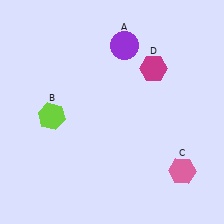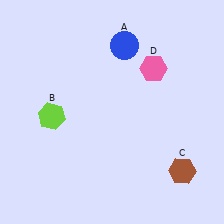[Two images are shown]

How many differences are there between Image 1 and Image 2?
There are 3 differences between the two images.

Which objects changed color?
A changed from purple to blue. C changed from pink to brown. D changed from magenta to pink.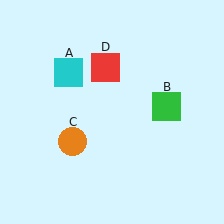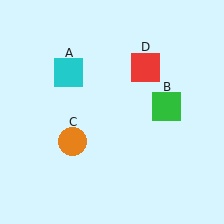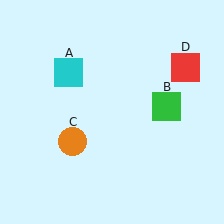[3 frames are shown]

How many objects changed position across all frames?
1 object changed position: red square (object D).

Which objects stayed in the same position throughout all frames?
Cyan square (object A) and green square (object B) and orange circle (object C) remained stationary.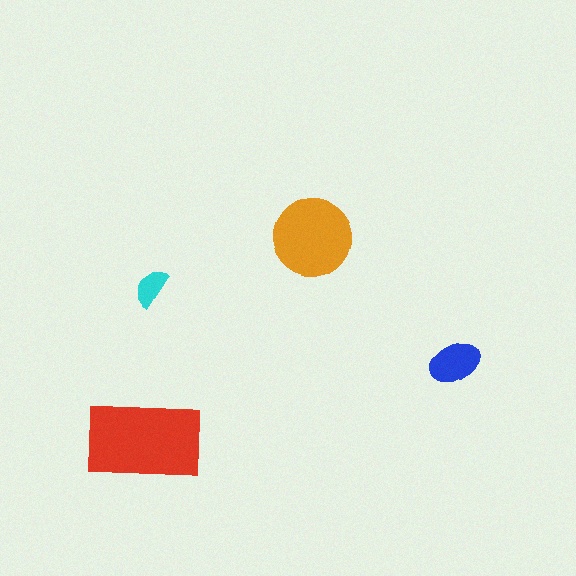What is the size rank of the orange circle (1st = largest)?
2nd.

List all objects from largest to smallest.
The red rectangle, the orange circle, the blue ellipse, the cyan semicircle.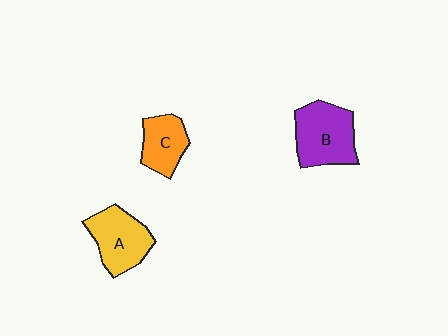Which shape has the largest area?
Shape B (purple).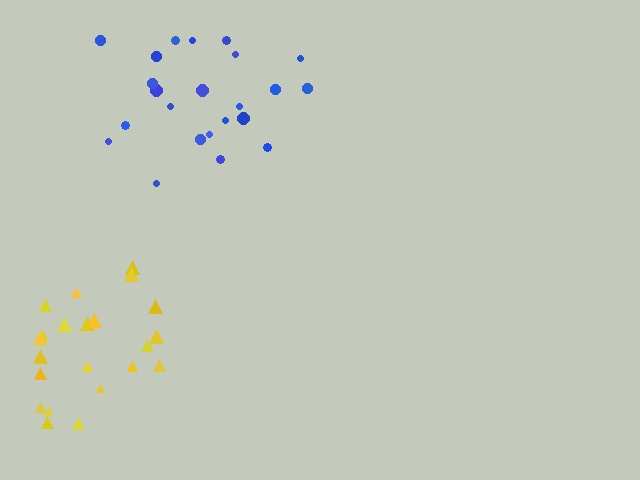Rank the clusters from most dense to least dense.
yellow, blue.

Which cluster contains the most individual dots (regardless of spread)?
Blue (23).